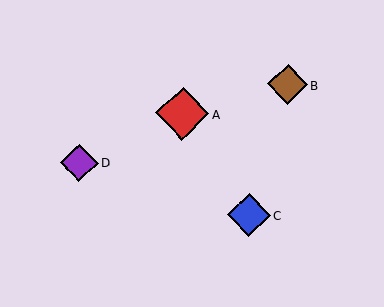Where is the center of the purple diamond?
The center of the purple diamond is at (79, 163).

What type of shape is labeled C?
Shape C is a blue diamond.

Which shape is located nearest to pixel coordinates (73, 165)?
The purple diamond (labeled D) at (79, 163) is nearest to that location.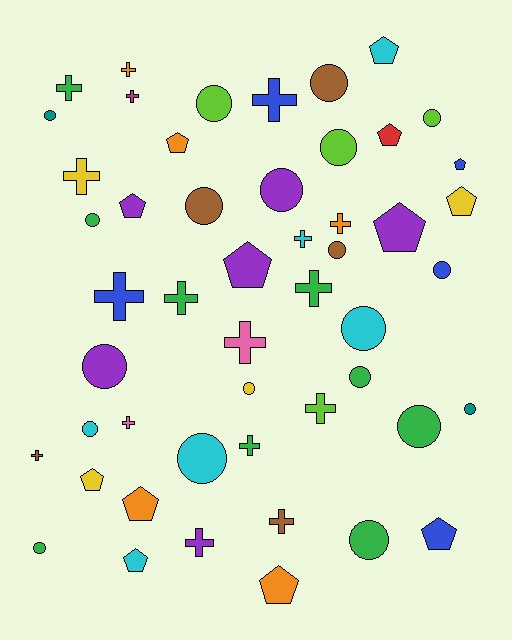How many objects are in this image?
There are 50 objects.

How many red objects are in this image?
There is 1 red object.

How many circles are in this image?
There are 20 circles.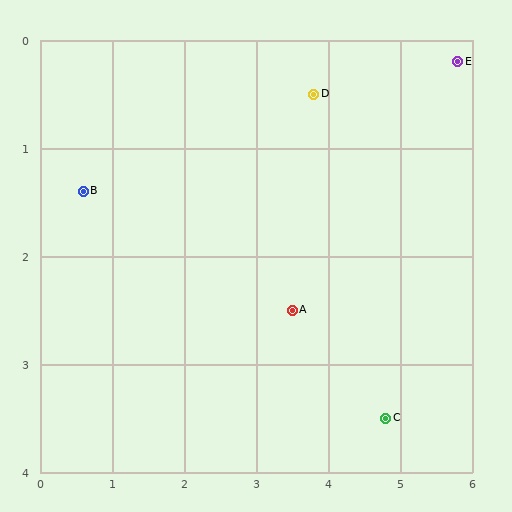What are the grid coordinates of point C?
Point C is at approximately (4.8, 3.5).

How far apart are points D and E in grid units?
Points D and E are about 2.0 grid units apart.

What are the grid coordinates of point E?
Point E is at approximately (5.8, 0.2).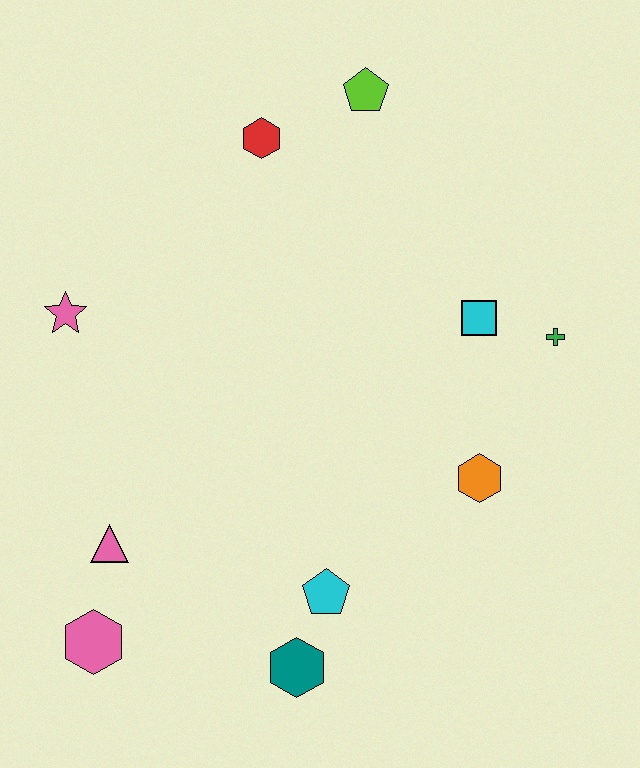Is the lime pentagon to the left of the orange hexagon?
Yes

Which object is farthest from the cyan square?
The pink hexagon is farthest from the cyan square.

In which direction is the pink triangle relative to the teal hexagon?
The pink triangle is to the left of the teal hexagon.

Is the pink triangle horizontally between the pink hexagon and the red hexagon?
Yes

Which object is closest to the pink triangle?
The pink hexagon is closest to the pink triangle.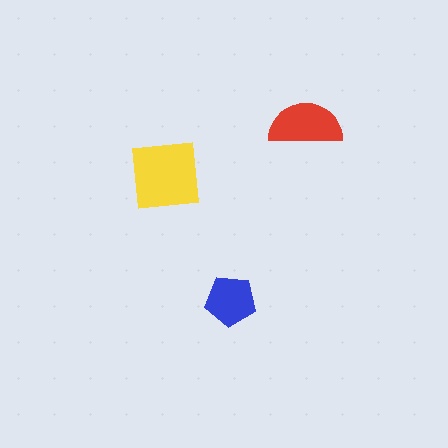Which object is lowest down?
The blue pentagon is bottommost.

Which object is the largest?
The yellow square.